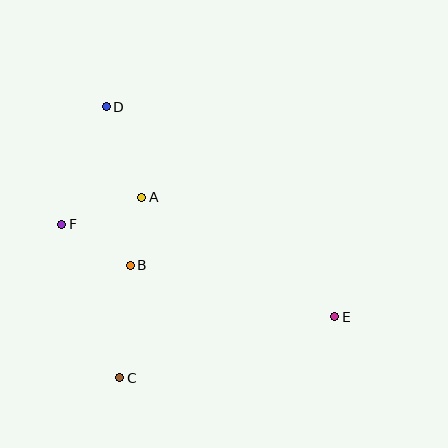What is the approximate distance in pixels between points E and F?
The distance between E and F is approximately 289 pixels.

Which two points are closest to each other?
Points A and B are closest to each other.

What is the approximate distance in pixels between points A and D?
The distance between A and D is approximately 97 pixels.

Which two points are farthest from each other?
Points D and E are farthest from each other.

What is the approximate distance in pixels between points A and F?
The distance between A and F is approximately 85 pixels.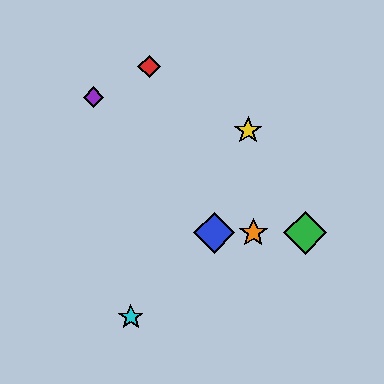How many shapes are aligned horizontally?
3 shapes (the blue diamond, the green diamond, the orange star) are aligned horizontally.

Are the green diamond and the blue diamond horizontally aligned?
Yes, both are at y≈233.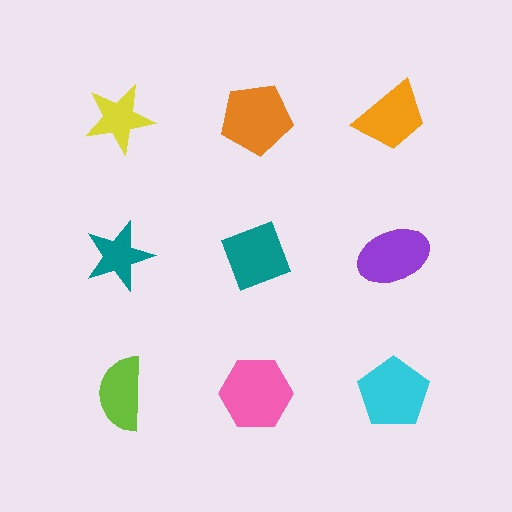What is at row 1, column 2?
An orange pentagon.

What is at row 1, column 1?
A yellow star.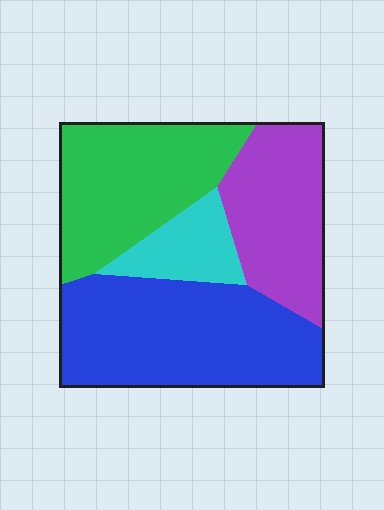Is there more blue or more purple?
Blue.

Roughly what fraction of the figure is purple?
Purple takes up about one quarter (1/4) of the figure.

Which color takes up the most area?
Blue, at roughly 40%.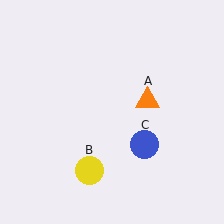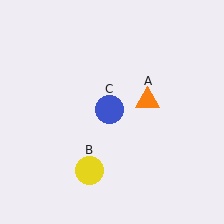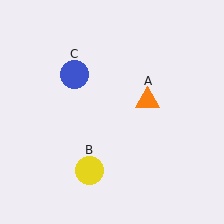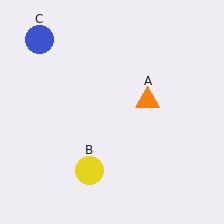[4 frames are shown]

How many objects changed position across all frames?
1 object changed position: blue circle (object C).